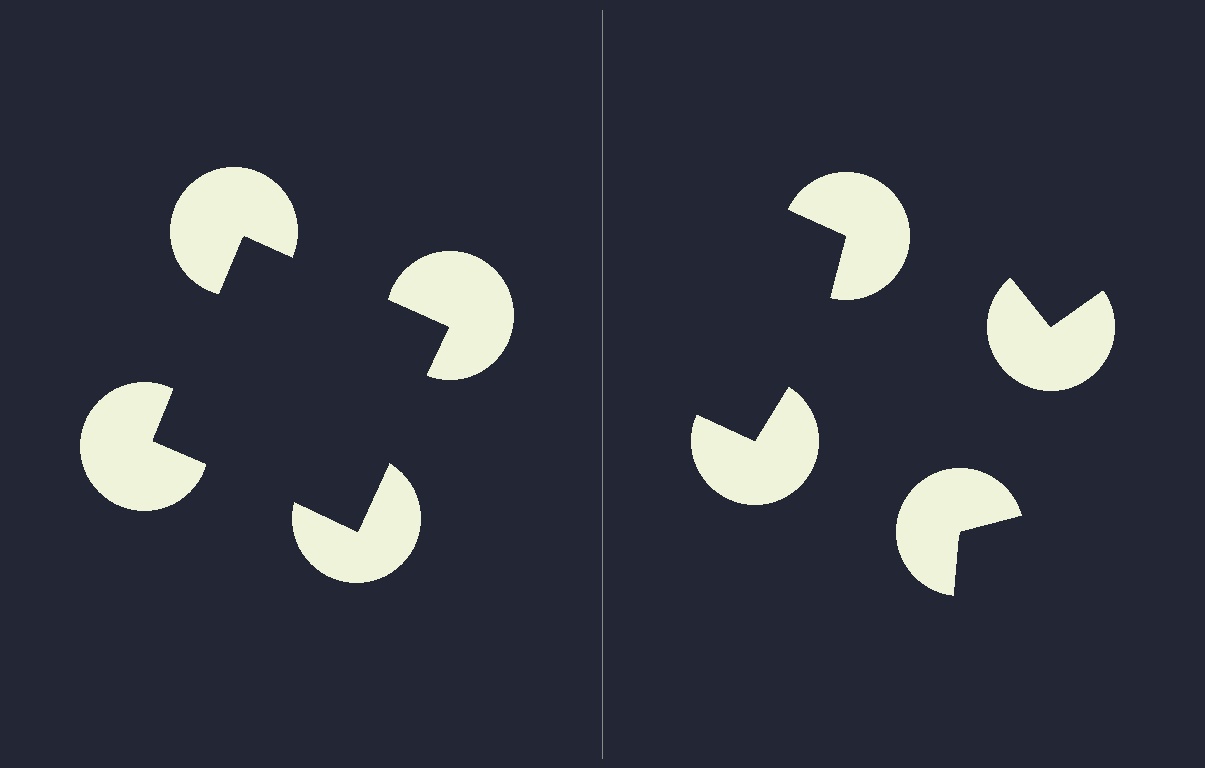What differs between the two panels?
The pac-man discs are positioned identically on both sides; only the wedge orientations differ. On the left they align to a square; on the right they are misaligned.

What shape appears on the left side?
An illusory square.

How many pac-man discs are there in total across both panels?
8 — 4 on each side.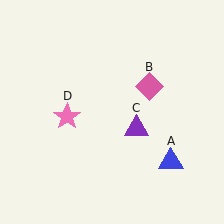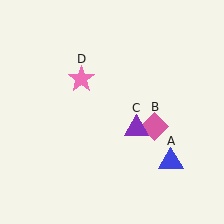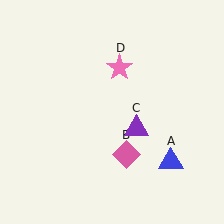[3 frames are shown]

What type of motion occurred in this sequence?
The pink diamond (object B), pink star (object D) rotated clockwise around the center of the scene.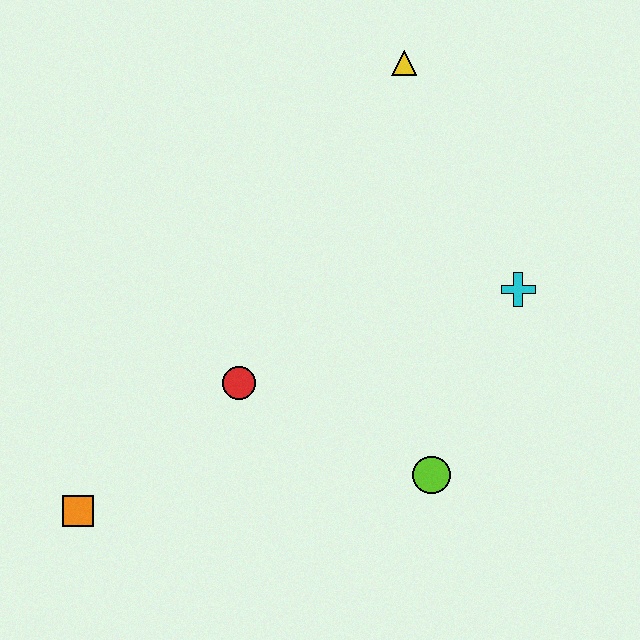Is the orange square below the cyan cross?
Yes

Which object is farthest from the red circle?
The yellow triangle is farthest from the red circle.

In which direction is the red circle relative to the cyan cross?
The red circle is to the left of the cyan cross.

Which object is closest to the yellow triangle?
The cyan cross is closest to the yellow triangle.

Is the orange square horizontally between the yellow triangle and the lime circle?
No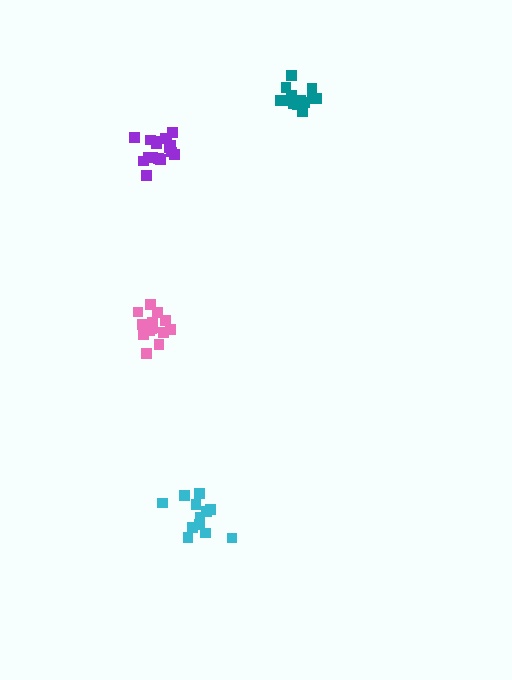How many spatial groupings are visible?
There are 4 spatial groupings.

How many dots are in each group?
Group 1: 17 dots, Group 2: 16 dots, Group 3: 12 dots, Group 4: 13 dots (58 total).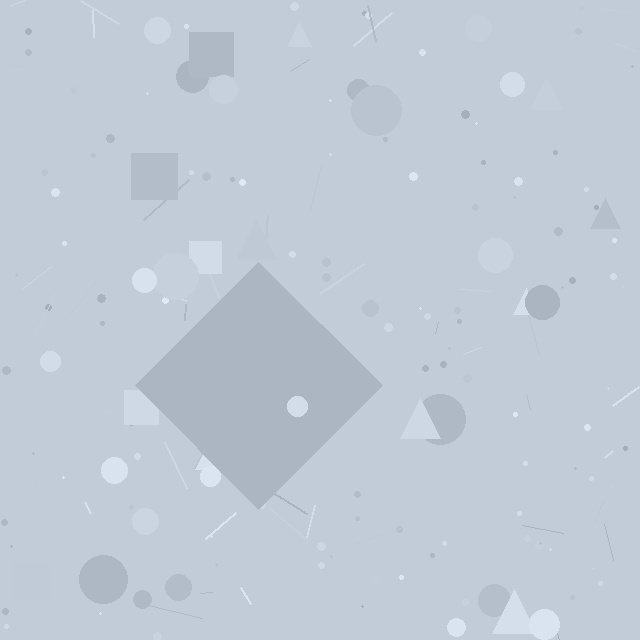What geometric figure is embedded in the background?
A diamond is embedded in the background.